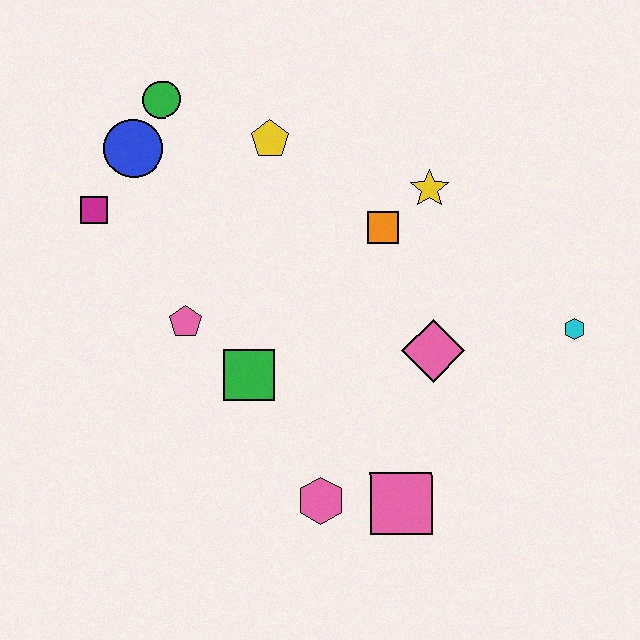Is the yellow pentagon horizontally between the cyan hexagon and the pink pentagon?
Yes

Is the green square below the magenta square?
Yes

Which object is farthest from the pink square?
The green circle is farthest from the pink square.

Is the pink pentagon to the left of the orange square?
Yes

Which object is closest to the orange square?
The yellow star is closest to the orange square.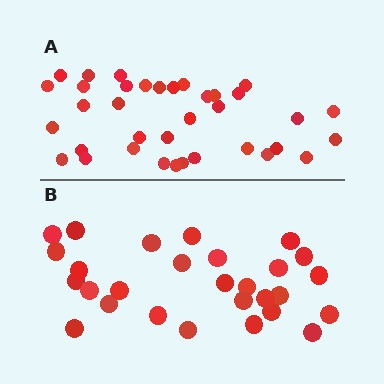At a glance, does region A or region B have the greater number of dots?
Region A (the top region) has more dots.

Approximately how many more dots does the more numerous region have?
Region A has roughly 8 or so more dots than region B.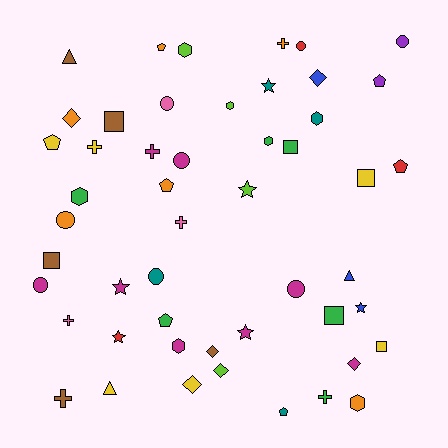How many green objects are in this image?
There are 6 green objects.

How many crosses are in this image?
There are 7 crosses.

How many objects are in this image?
There are 50 objects.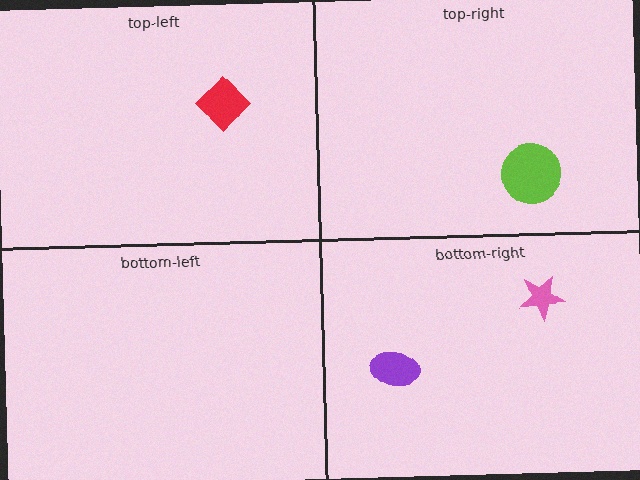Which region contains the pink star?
The bottom-right region.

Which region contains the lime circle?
The top-right region.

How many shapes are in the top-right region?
1.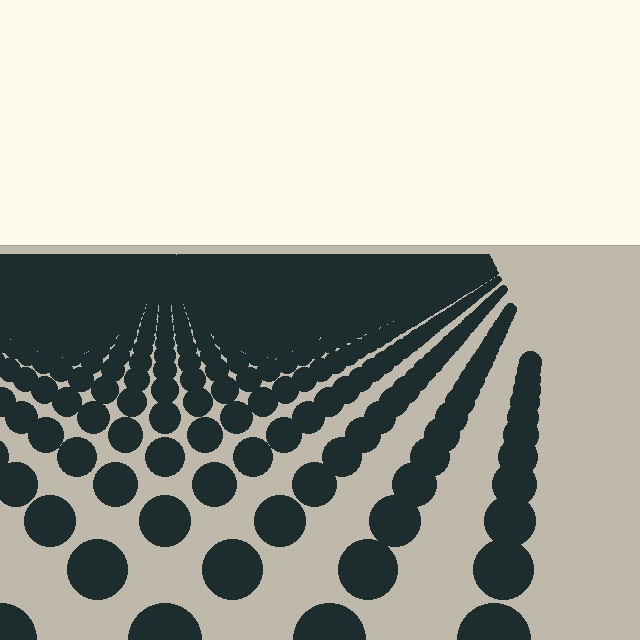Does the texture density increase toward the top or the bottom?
Density increases toward the top.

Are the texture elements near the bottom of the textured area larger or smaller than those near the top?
Larger. Near the bottom, elements are closer to the viewer and appear at a bigger on-screen size.